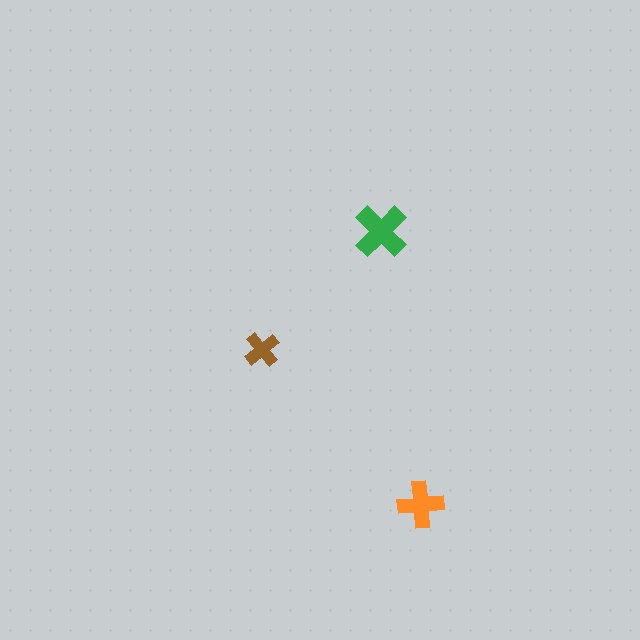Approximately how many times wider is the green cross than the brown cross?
About 1.5 times wider.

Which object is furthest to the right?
The orange cross is rightmost.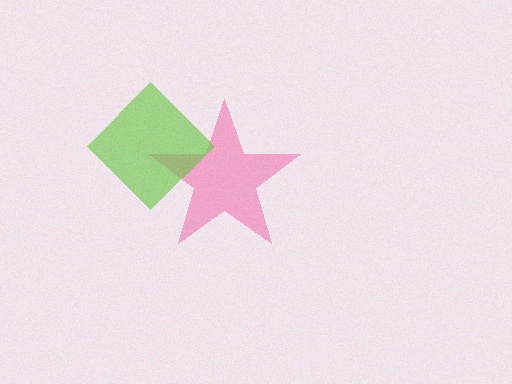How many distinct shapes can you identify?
There are 2 distinct shapes: a pink star, a lime diamond.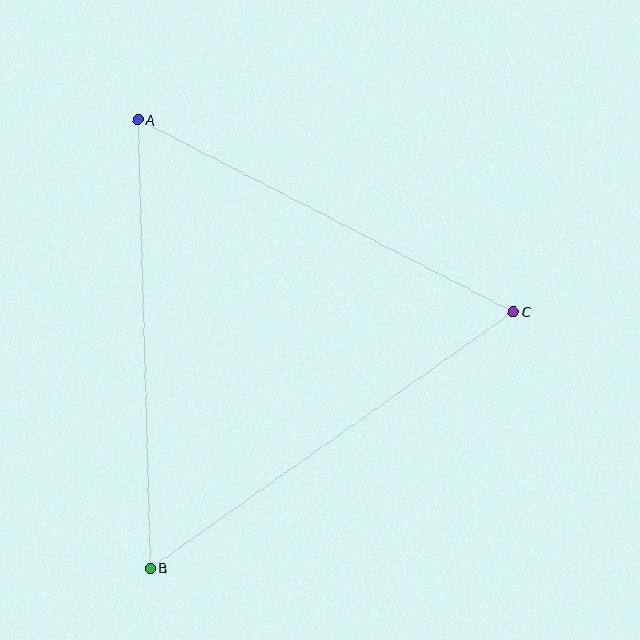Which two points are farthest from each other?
Points A and B are farthest from each other.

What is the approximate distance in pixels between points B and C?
The distance between B and C is approximately 445 pixels.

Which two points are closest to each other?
Points A and C are closest to each other.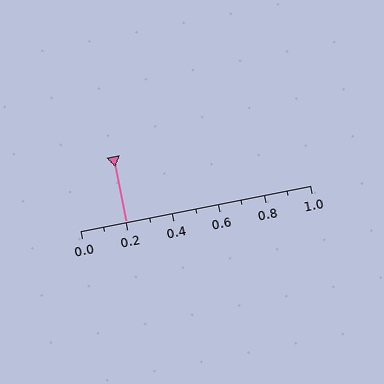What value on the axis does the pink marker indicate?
The marker indicates approximately 0.2.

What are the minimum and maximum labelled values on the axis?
The axis runs from 0.0 to 1.0.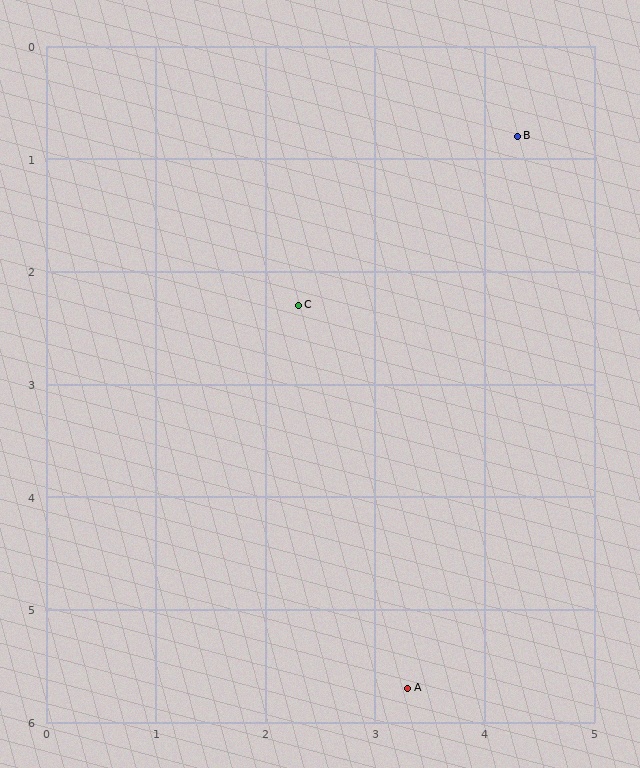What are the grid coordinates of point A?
Point A is at approximately (3.3, 5.7).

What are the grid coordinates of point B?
Point B is at approximately (4.3, 0.8).